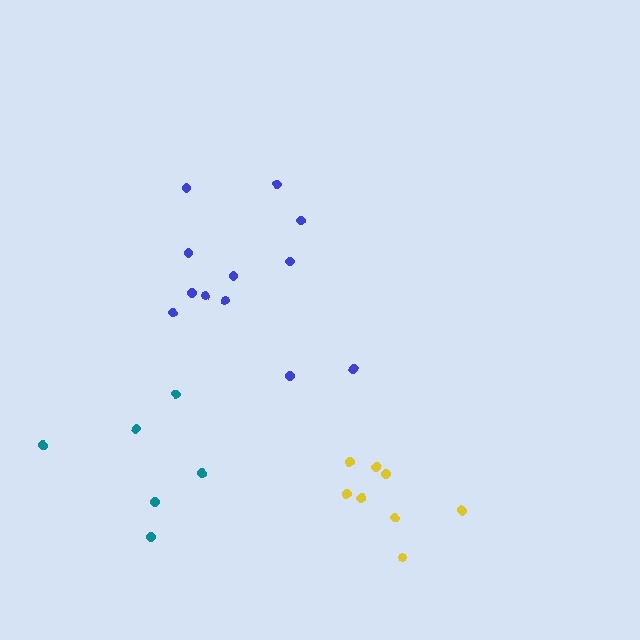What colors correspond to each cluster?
The clusters are colored: yellow, blue, teal.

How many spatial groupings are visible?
There are 3 spatial groupings.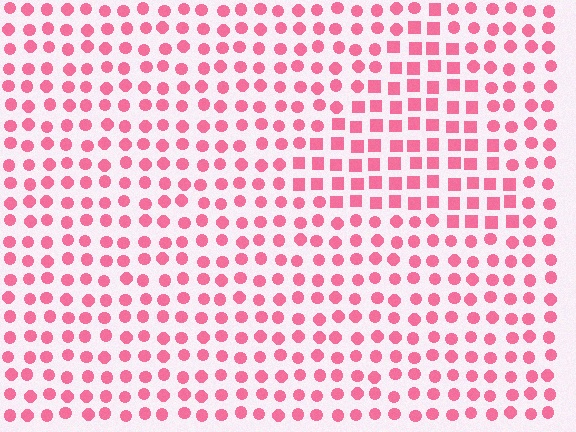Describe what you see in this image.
The image is filled with small pink elements arranged in a uniform grid. A triangle-shaped region contains squares, while the surrounding area contains circles. The boundary is defined purely by the change in element shape.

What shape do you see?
I see a triangle.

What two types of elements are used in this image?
The image uses squares inside the triangle region and circles outside it.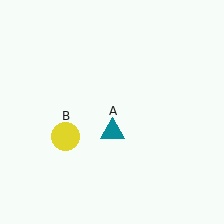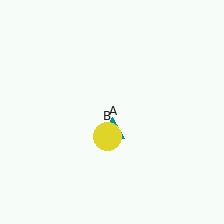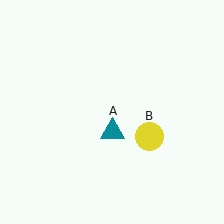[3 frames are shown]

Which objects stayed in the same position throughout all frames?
Teal triangle (object A) remained stationary.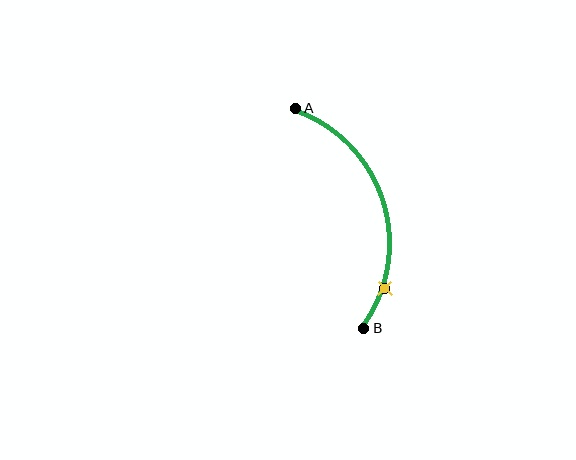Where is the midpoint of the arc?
The arc midpoint is the point on the curve farthest from the straight line joining A and B. It sits to the right of that line.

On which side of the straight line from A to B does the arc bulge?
The arc bulges to the right of the straight line connecting A and B.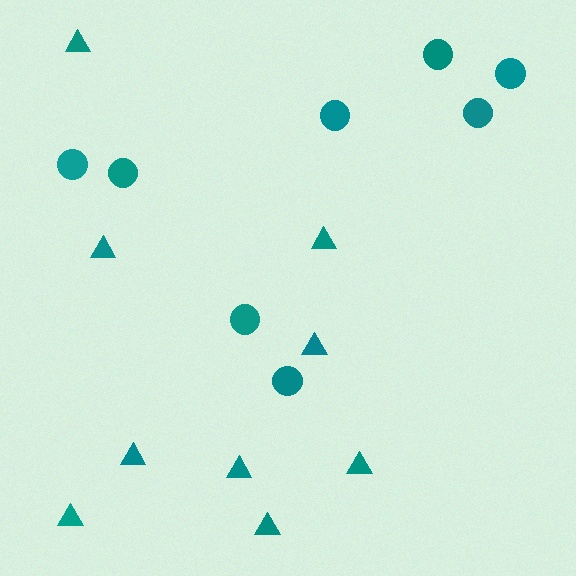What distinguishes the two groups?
There are 2 groups: one group of triangles (9) and one group of circles (8).